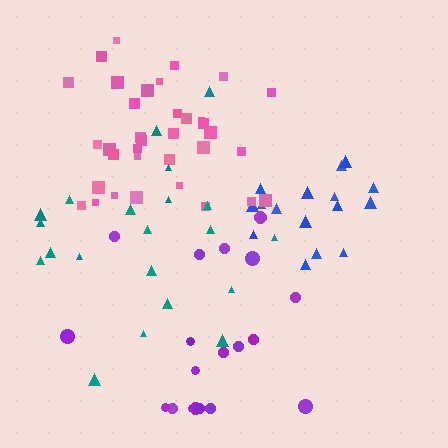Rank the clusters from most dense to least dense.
pink, blue, teal, purple.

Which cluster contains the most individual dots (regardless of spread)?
Pink (35).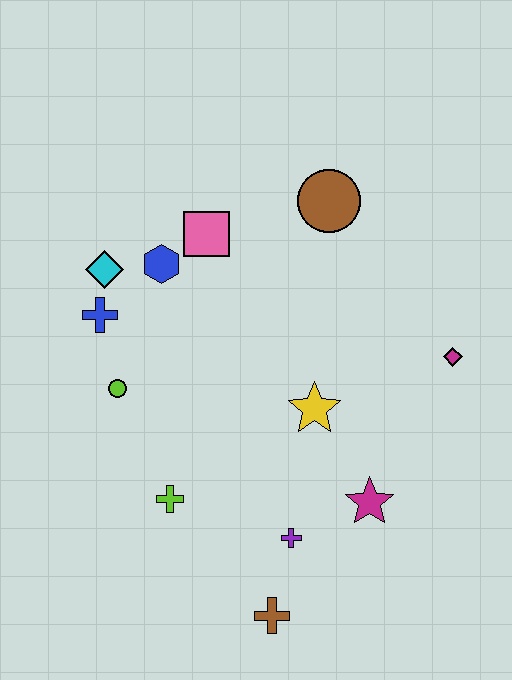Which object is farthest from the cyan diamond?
The brown cross is farthest from the cyan diamond.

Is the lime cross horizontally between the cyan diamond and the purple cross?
Yes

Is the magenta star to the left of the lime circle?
No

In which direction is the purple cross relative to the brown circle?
The purple cross is below the brown circle.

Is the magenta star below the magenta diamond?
Yes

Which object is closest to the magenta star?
The purple cross is closest to the magenta star.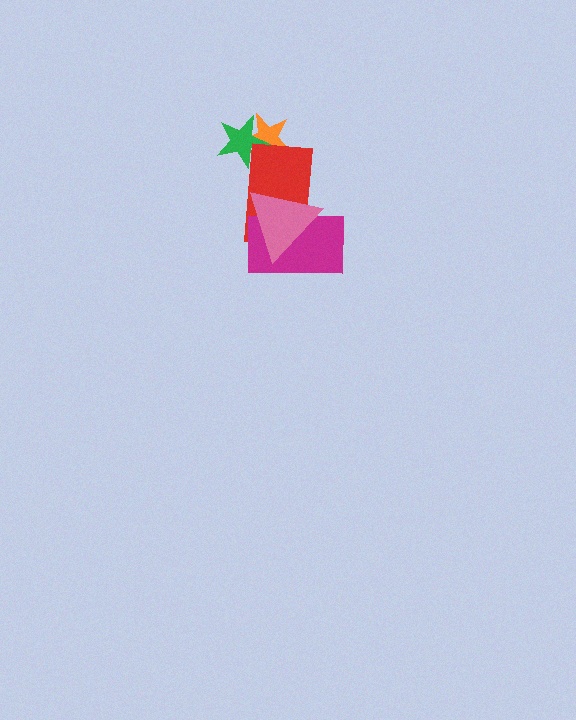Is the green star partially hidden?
Yes, it is partially covered by another shape.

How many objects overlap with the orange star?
2 objects overlap with the orange star.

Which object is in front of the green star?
The red rectangle is in front of the green star.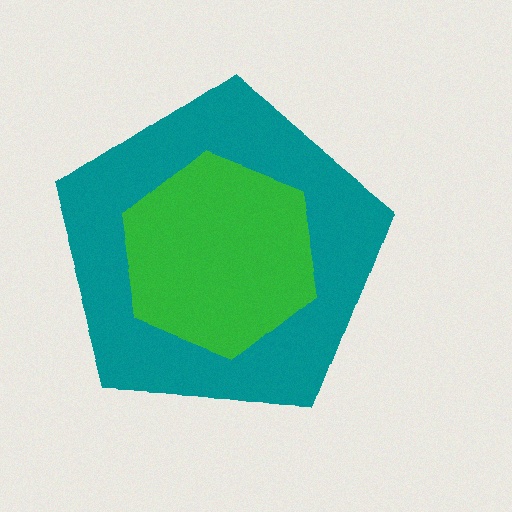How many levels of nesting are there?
2.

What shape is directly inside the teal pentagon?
The green hexagon.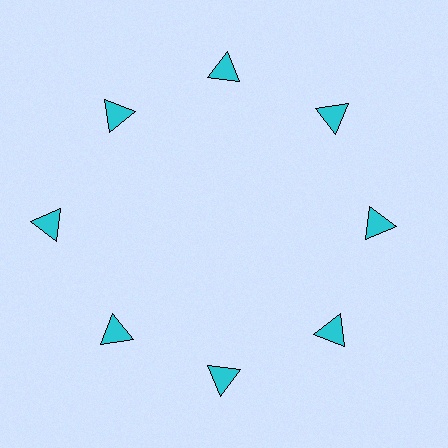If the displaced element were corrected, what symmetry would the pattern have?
It would have 8-fold rotational symmetry — the pattern would map onto itself every 45 degrees.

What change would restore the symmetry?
The symmetry would be restored by moving it inward, back onto the ring so that all 8 triangles sit at equal angles and equal distance from the center.